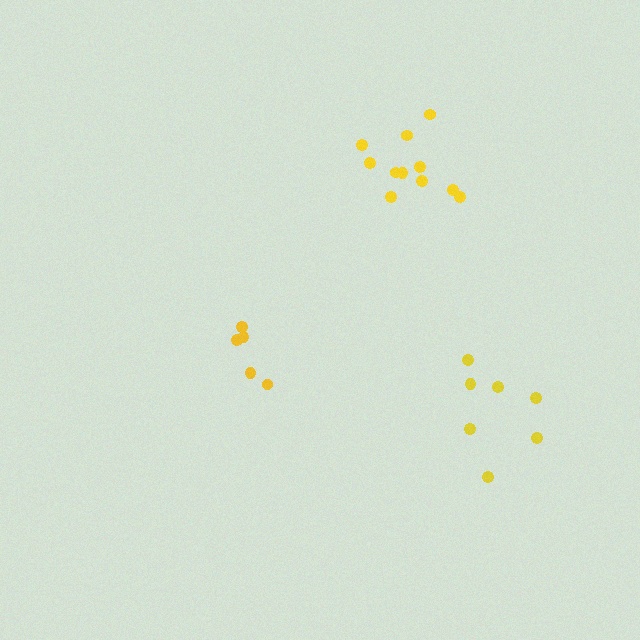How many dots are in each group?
Group 1: 5 dots, Group 2: 11 dots, Group 3: 7 dots (23 total).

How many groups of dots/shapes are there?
There are 3 groups.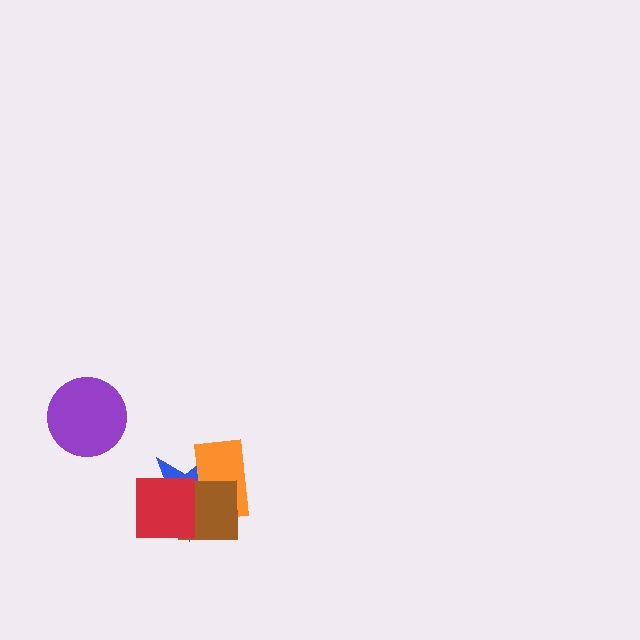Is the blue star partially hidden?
Yes, it is partially covered by another shape.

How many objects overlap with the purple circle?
0 objects overlap with the purple circle.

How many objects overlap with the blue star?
3 objects overlap with the blue star.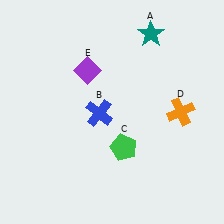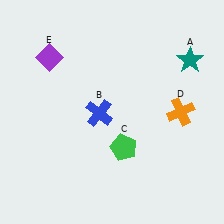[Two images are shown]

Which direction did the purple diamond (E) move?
The purple diamond (E) moved left.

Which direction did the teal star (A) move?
The teal star (A) moved right.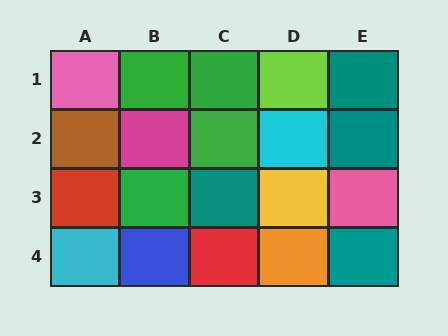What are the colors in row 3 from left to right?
Red, green, teal, yellow, pink.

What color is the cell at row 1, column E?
Teal.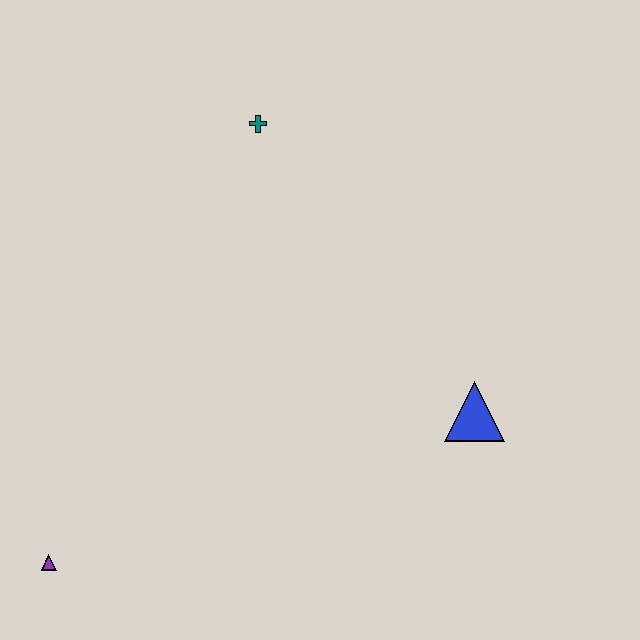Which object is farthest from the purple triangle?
The teal cross is farthest from the purple triangle.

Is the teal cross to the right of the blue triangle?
No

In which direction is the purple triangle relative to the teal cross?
The purple triangle is below the teal cross.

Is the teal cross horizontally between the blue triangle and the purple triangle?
Yes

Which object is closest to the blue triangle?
The teal cross is closest to the blue triangle.